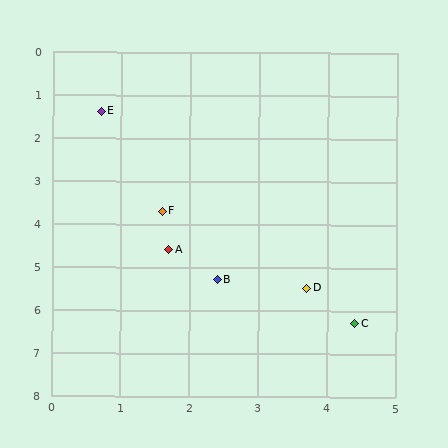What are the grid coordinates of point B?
Point B is at approximately (2.4, 5.3).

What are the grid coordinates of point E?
Point E is at approximately (0.7, 1.4).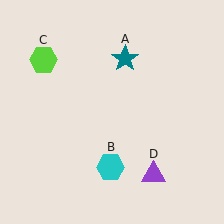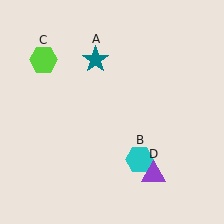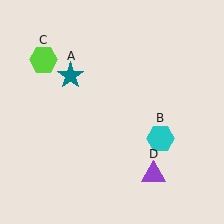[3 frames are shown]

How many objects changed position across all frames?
2 objects changed position: teal star (object A), cyan hexagon (object B).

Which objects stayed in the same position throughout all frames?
Lime hexagon (object C) and purple triangle (object D) remained stationary.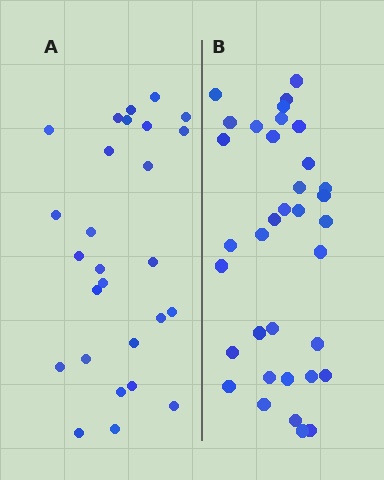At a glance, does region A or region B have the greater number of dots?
Region B (the right region) has more dots.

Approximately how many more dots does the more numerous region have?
Region B has roughly 8 or so more dots than region A.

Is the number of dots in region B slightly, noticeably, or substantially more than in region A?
Region B has noticeably more, but not dramatically so. The ratio is roughly 1.3 to 1.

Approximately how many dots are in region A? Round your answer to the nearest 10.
About 30 dots. (The exact count is 27, which rounds to 30.)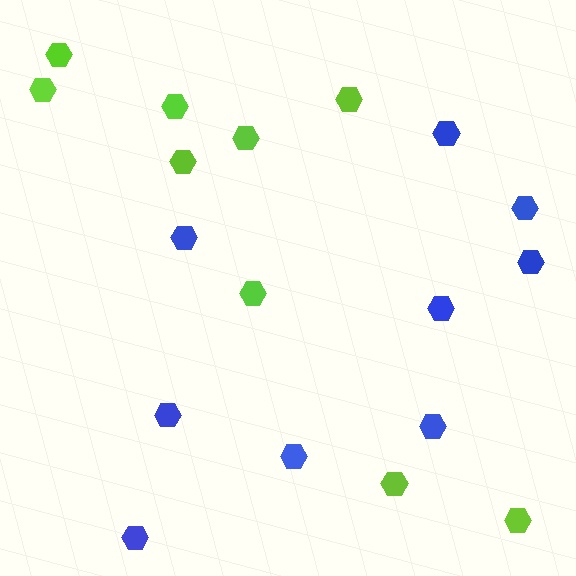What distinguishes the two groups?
There are 2 groups: one group of blue hexagons (9) and one group of lime hexagons (9).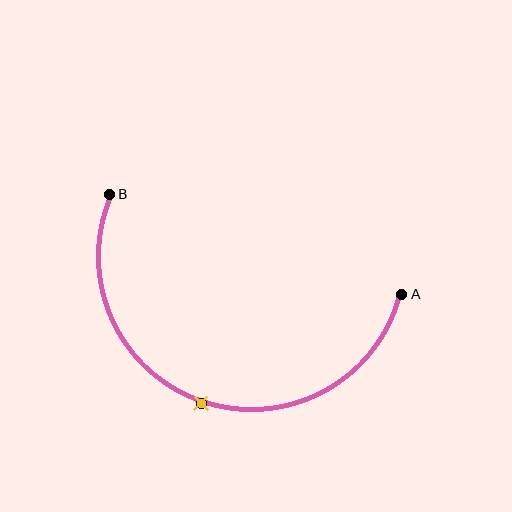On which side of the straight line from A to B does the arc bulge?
The arc bulges below the straight line connecting A and B.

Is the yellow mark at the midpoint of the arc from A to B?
Yes. The yellow mark lies on the arc at equal arc-length from both A and B — it is the arc midpoint.